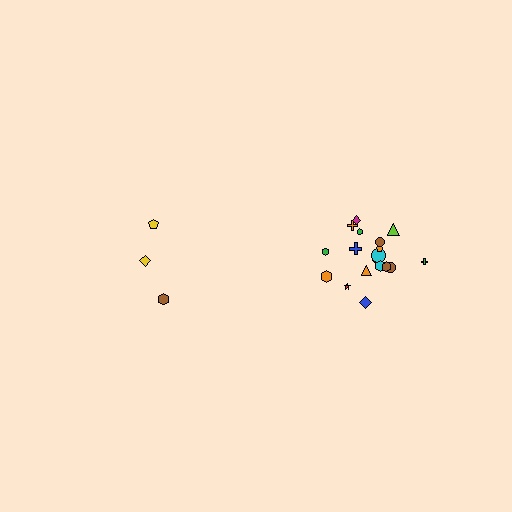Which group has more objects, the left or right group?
The right group.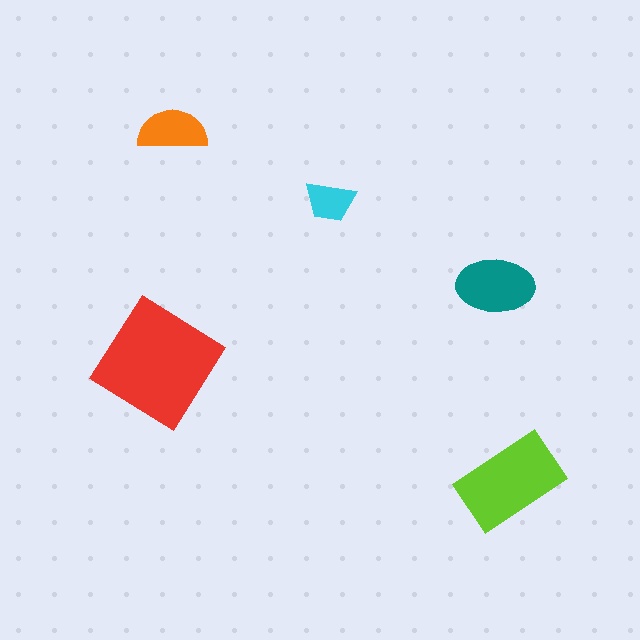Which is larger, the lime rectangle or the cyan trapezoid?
The lime rectangle.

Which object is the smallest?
The cyan trapezoid.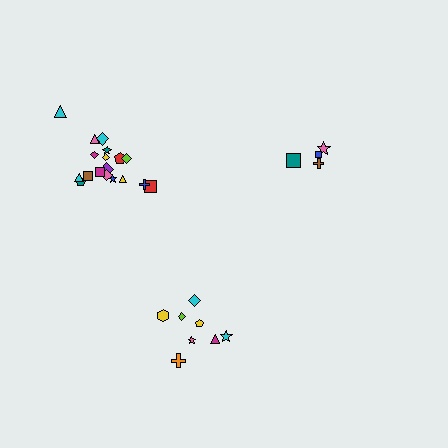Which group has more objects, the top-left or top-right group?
The top-left group.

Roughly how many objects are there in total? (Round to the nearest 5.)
Roughly 30 objects in total.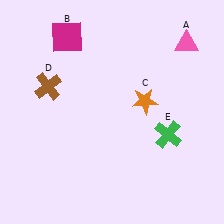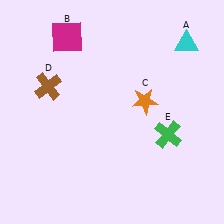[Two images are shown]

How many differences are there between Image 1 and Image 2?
There is 1 difference between the two images.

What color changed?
The triangle (A) changed from pink in Image 1 to cyan in Image 2.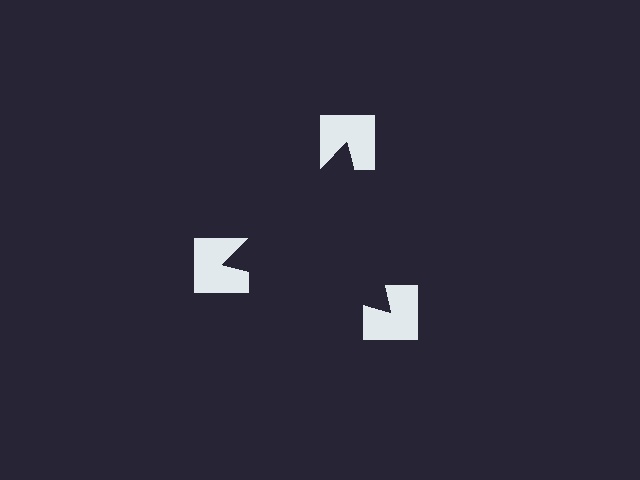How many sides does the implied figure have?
3 sides.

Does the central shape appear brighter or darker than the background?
It typically appears slightly darker than the background, even though no actual brightness change is drawn.